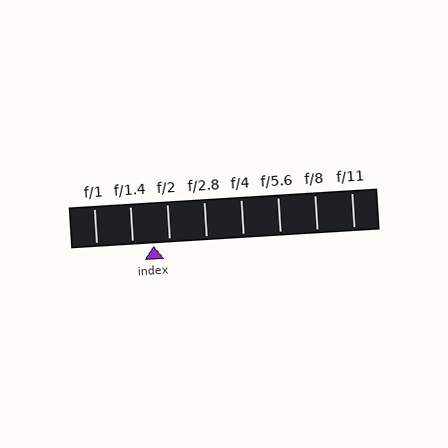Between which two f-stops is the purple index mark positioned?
The index mark is between f/1.4 and f/2.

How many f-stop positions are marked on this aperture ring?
There are 8 f-stop positions marked.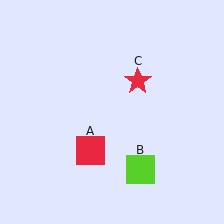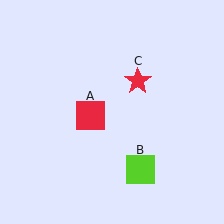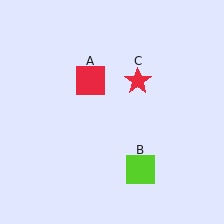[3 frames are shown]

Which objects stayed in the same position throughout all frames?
Lime square (object B) and red star (object C) remained stationary.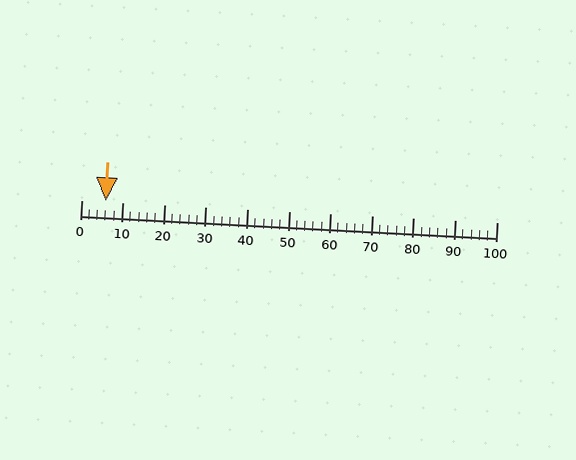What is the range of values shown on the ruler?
The ruler shows values from 0 to 100.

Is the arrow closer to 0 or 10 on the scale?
The arrow is closer to 10.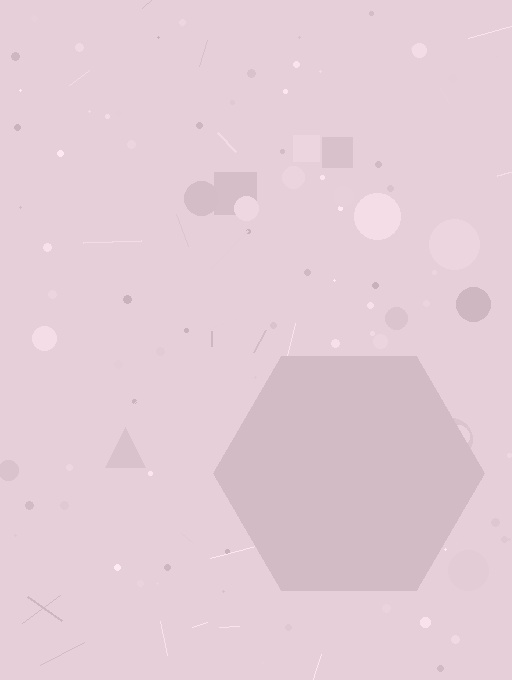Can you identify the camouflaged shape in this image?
The camouflaged shape is a hexagon.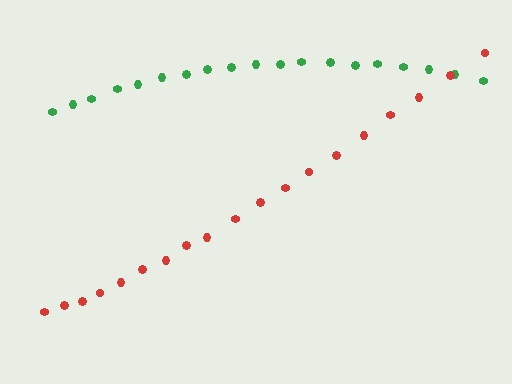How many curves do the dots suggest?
There are 2 distinct paths.